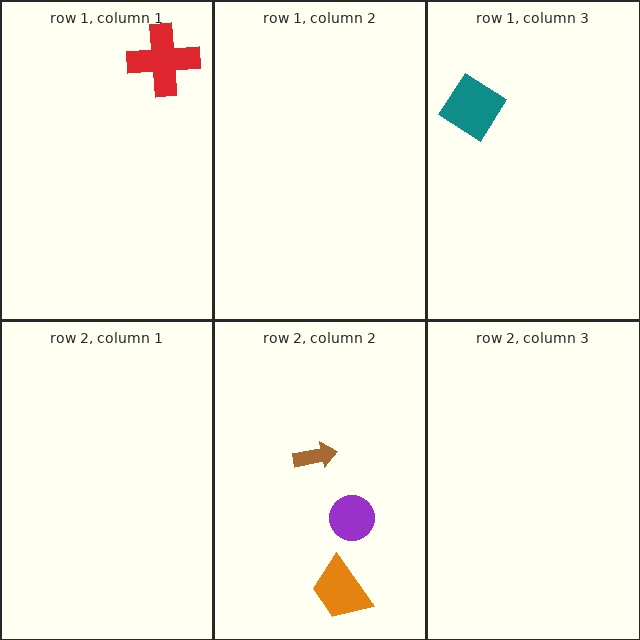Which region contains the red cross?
The row 1, column 1 region.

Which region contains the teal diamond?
The row 1, column 3 region.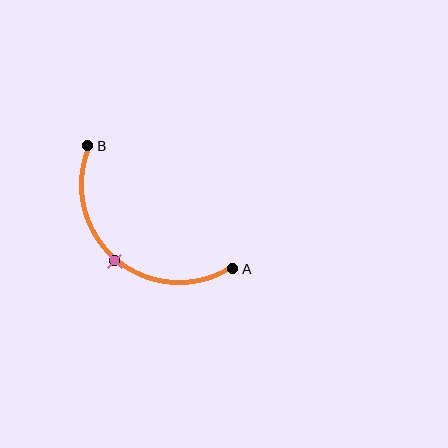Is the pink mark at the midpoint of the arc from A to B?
Yes. The pink mark lies on the arc at equal arc-length from both A and B — it is the arc midpoint.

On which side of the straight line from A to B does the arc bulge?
The arc bulges below and to the left of the straight line connecting A and B.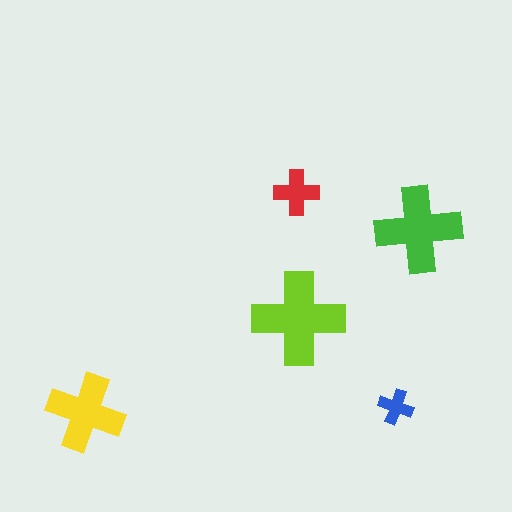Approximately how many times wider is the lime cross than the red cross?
About 2 times wider.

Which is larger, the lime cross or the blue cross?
The lime one.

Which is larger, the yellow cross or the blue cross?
The yellow one.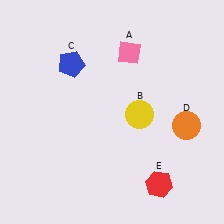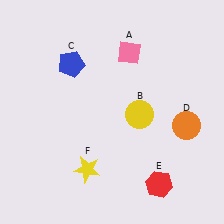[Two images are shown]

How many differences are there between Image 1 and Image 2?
There is 1 difference between the two images.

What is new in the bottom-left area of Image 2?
A yellow star (F) was added in the bottom-left area of Image 2.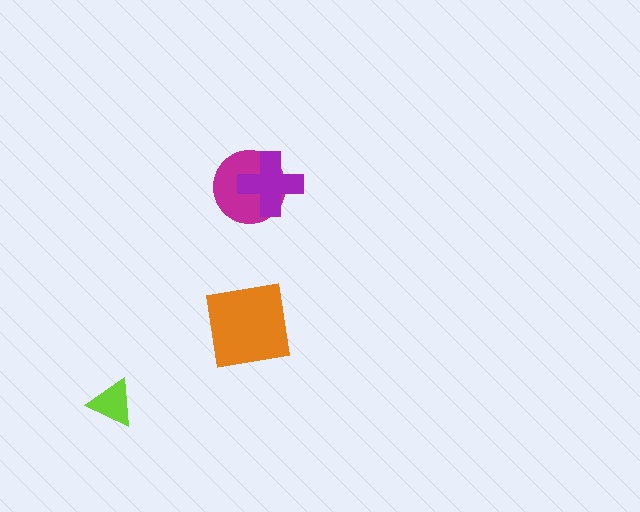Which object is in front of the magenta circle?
The purple cross is in front of the magenta circle.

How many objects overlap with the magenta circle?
1 object overlaps with the magenta circle.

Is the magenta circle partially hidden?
Yes, it is partially covered by another shape.